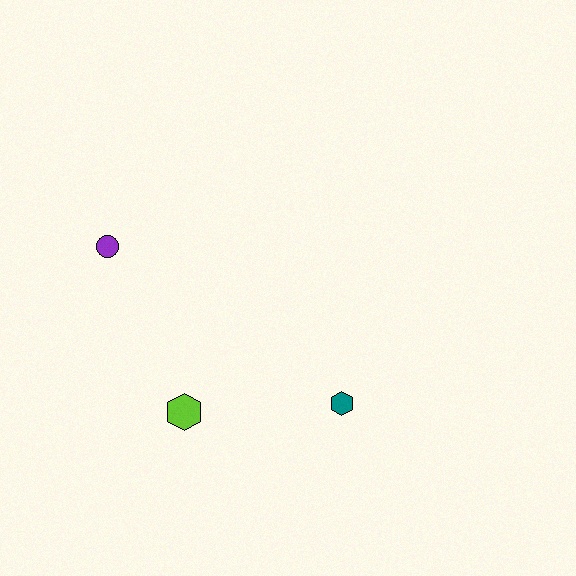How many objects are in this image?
There are 3 objects.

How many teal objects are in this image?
There is 1 teal object.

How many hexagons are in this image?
There are 2 hexagons.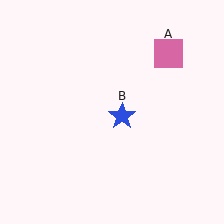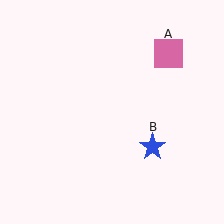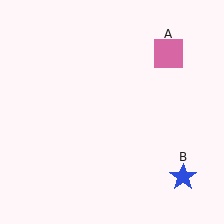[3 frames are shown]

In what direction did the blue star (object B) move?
The blue star (object B) moved down and to the right.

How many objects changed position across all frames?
1 object changed position: blue star (object B).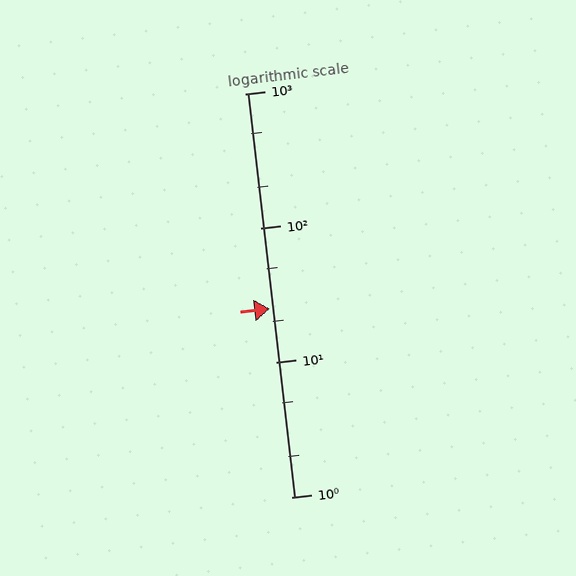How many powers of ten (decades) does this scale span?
The scale spans 3 decades, from 1 to 1000.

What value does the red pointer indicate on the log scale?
The pointer indicates approximately 25.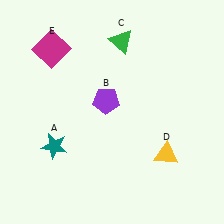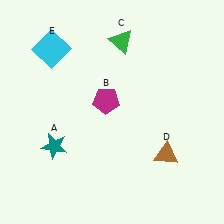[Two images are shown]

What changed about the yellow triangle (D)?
In Image 1, D is yellow. In Image 2, it changed to brown.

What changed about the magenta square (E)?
In Image 1, E is magenta. In Image 2, it changed to cyan.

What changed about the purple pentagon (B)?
In Image 1, B is purple. In Image 2, it changed to magenta.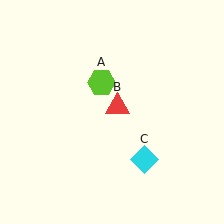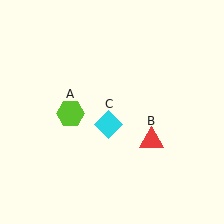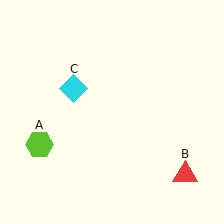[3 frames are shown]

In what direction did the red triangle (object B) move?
The red triangle (object B) moved down and to the right.